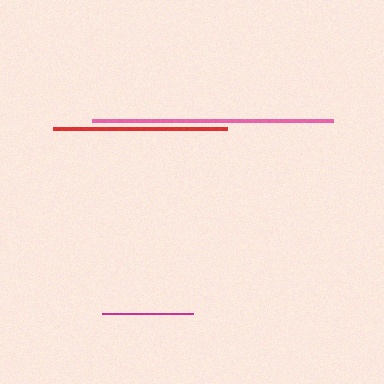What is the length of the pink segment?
The pink segment is approximately 241 pixels long.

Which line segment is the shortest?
The magenta line is the shortest at approximately 91 pixels.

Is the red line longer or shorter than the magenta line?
The red line is longer than the magenta line.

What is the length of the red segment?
The red segment is approximately 174 pixels long.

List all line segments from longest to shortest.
From longest to shortest: pink, red, magenta.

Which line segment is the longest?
The pink line is the longest at approximately 241 pixels.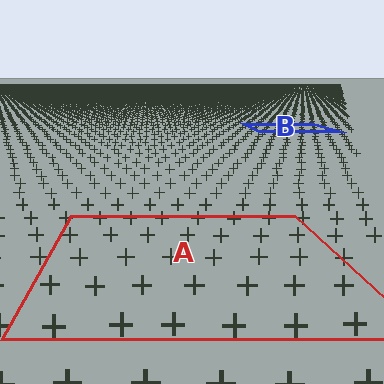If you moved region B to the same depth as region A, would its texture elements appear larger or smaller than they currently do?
They would appear larger. At a closer depth, the same texture elements are projected at a bigger on-screen size.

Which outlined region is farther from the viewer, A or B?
Region B is farther from the viewer — the texture elements inside it appear smaller and more densely packed.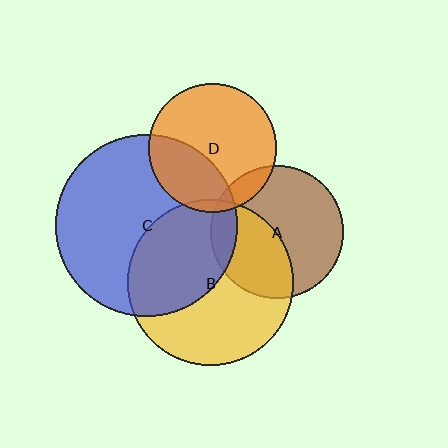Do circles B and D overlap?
Yes.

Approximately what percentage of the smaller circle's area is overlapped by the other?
Approximately 5%.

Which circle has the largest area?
Circle C (blue).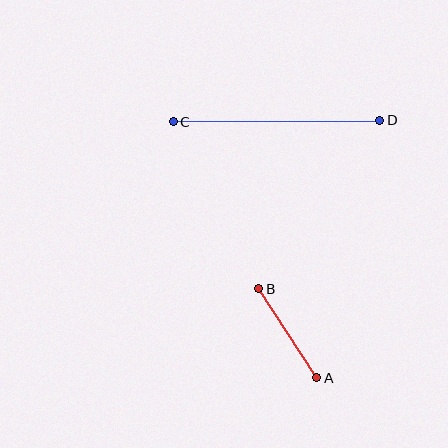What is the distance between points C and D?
The distance is approximately 207 pixels.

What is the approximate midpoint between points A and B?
The midpoint is at approximately (288, 333) pixels.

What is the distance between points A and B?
The distance is approximately 106 pixels.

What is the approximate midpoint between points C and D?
The midpoint is at approximately (276, 121) pixels.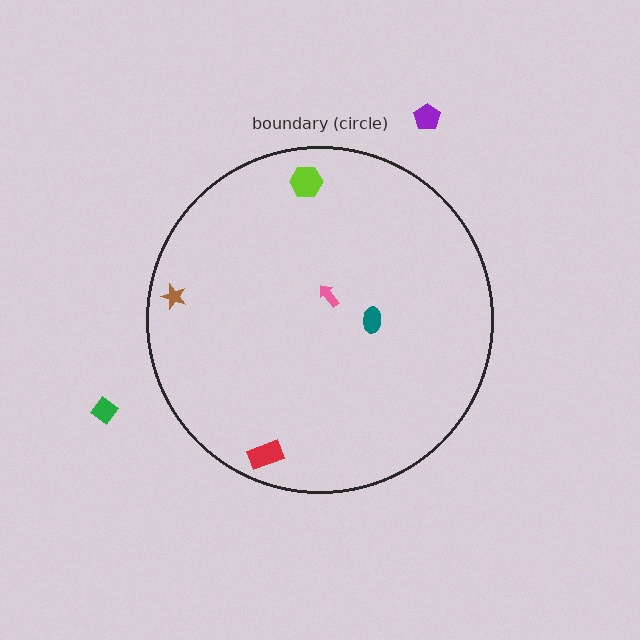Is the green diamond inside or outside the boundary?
Outside.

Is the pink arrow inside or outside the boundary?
Inside.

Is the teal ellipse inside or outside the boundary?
Inside.